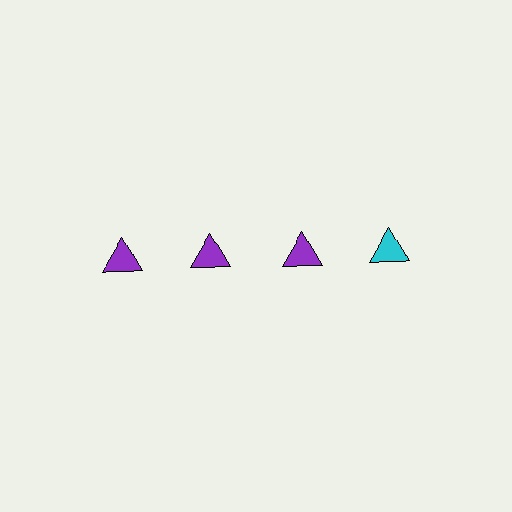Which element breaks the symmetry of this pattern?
The cyan triangle in the top row, second from right column breaks the symmetry. All other shapes are purple triangles.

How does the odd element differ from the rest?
It has a different color: cyan instead of purple.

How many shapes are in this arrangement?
There are 4 shapes arranged in a grid pattern.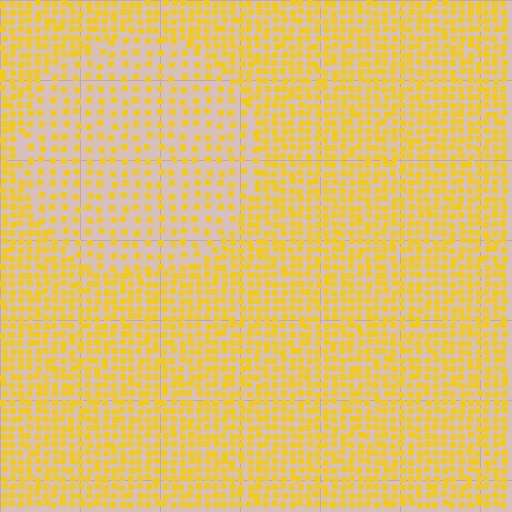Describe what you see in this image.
The image contains small yellow elements arranged at two different densities. A circle-shaped region is visible where the elements are less densely packed than the surrounding area.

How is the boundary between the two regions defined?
The boundary is defined by a change in element density (approximately 2.0x ratio). All elements are the same color, size, and shape.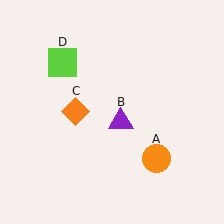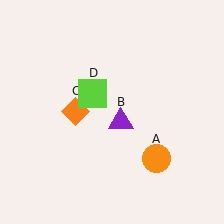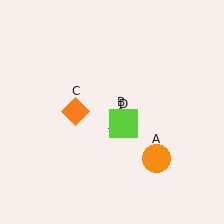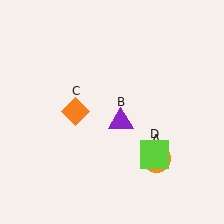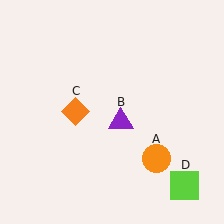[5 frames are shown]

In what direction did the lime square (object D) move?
The lime square (object D) moved down and to the right.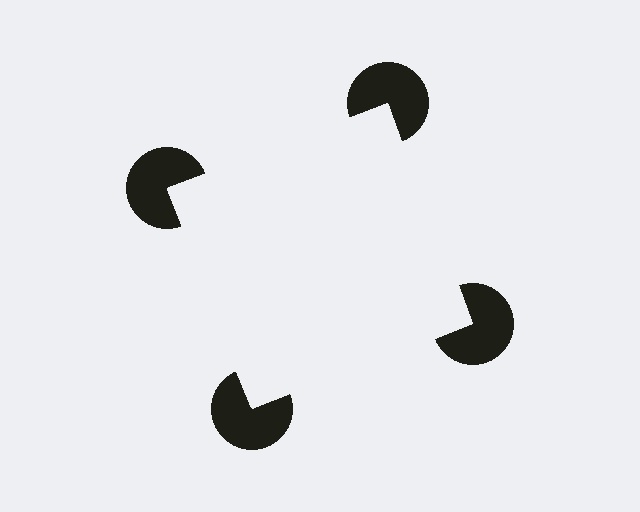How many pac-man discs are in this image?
There are 4 — one at each vertex of the illusory square.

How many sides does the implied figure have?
4 sides.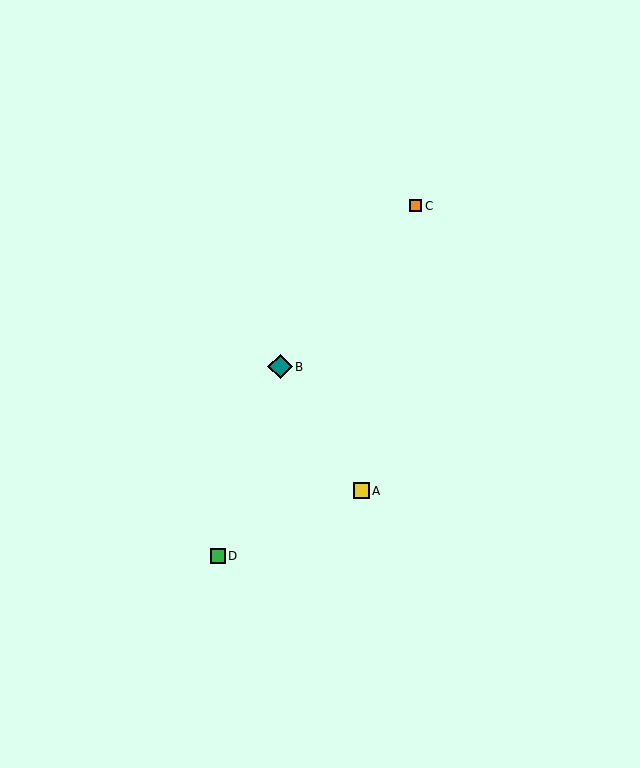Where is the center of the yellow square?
The center of the yellow square is at (361, 491).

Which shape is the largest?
The teal diamond (labeled B) is the largest.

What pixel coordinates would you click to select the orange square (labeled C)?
Click at (416, 206) to select the orange square C.